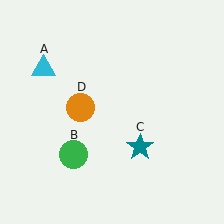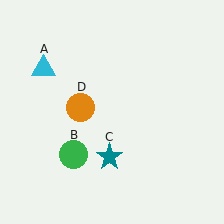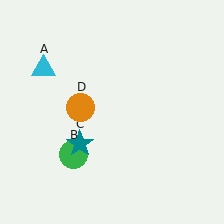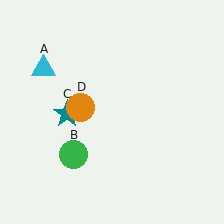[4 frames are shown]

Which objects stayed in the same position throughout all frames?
Cyan triangle (object A) and green circle (object B) and orange circle (object D) remained stationary.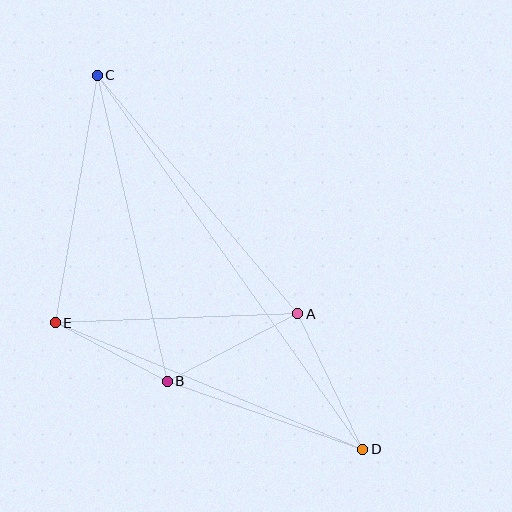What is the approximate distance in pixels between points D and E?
The distance between D and E is approximately 332 pixels.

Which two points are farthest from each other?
Points C and D are farthest from each other.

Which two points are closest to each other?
Points B and E are closest to each other.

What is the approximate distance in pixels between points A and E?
The distance between A and E is approximately 243 pixels.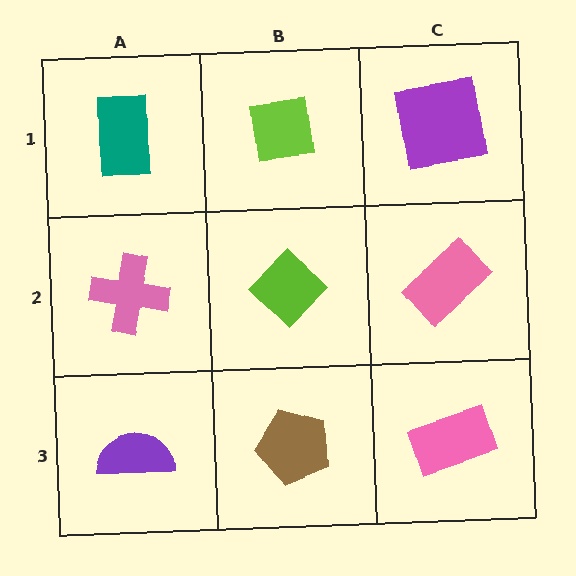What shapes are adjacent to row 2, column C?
A purple square (row 1, column C), a pink rectangle (row 3, column C), a lime diamond (row 2, column B).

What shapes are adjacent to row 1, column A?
A pink cross (row 2, column A), a lime square (row 1, column B).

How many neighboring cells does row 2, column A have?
3.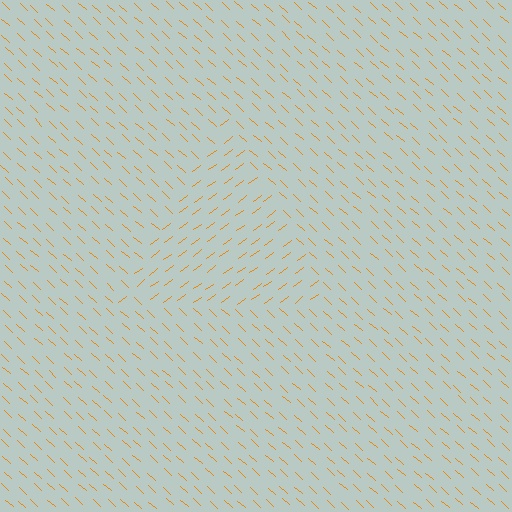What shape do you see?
I see a triangle.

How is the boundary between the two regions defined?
The boundary is defined purely by a change in line orientation (approximately 79 degrees difference). All lines are the same color and thickness.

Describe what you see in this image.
The image is filled with small orange line segments. A triangle region in the image has lines oriented differently from the surrounding lines, creating a visible texture boundary.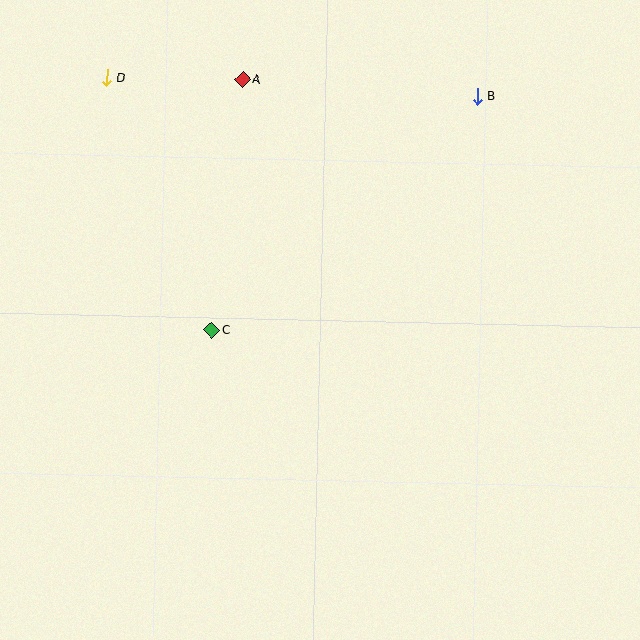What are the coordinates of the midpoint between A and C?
The midpoint between A and C is at (227, 204).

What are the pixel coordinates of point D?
Point D is at (107, 78).